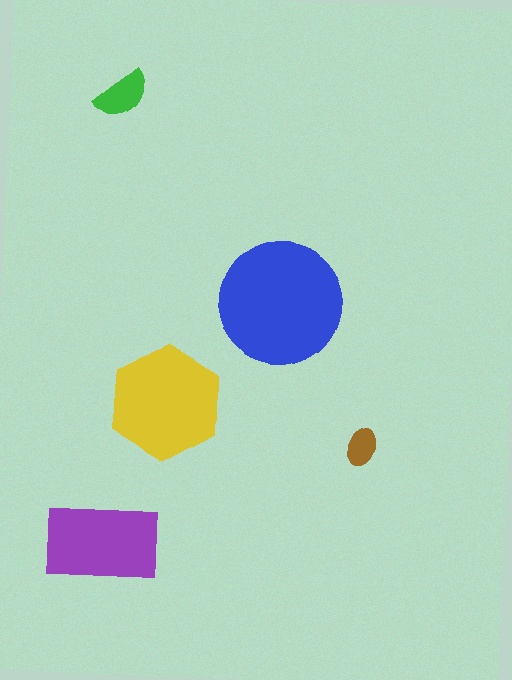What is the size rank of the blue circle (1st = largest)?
1st.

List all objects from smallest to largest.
The brown ellipse, the green semicircle, the purple rectangle, the yellow hexagon, the blue circle.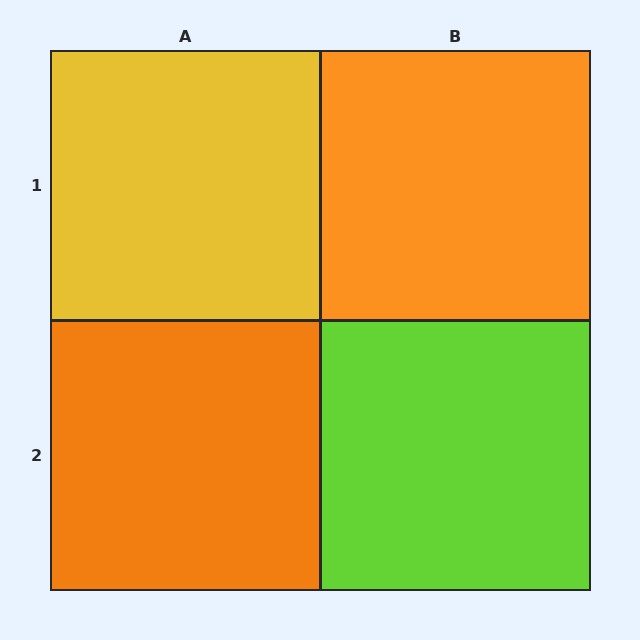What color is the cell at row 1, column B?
Orange.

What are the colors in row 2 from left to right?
Orange, lime.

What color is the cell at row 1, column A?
Yellow.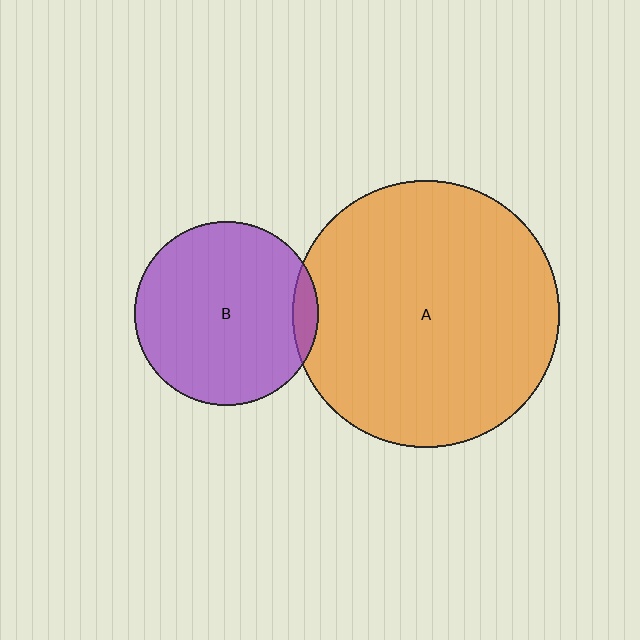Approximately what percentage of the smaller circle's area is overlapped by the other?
Approximately 5%.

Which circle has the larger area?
Circle A (orange).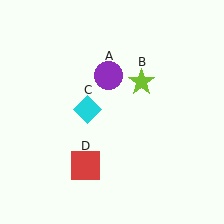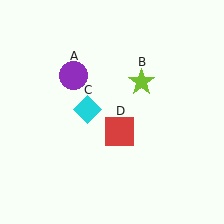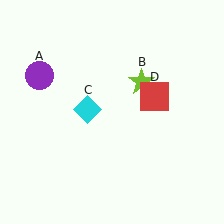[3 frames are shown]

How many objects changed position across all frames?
2 objects changed position: purple circle (object A), red square (object D).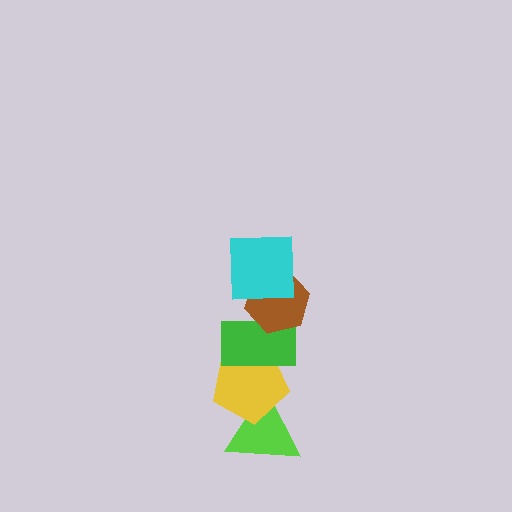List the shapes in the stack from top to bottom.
From top to bottom: the cyan square, the brown hexagon, the green rectangle, the yellow pentagon, the lime triangle.